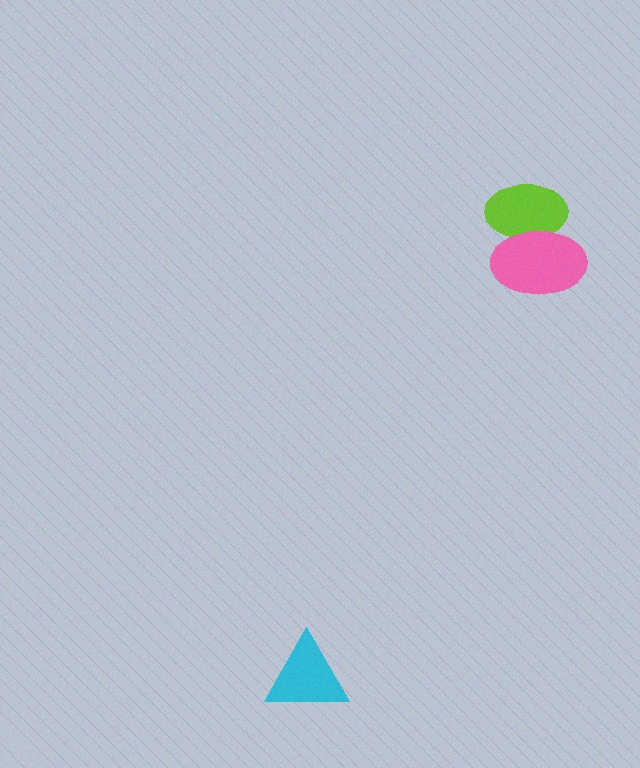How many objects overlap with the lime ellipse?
1 object overlaps with the lime ellipse.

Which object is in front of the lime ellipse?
The pink ellipse is in front of the lime ellipse.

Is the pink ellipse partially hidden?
No, no other shape covers it.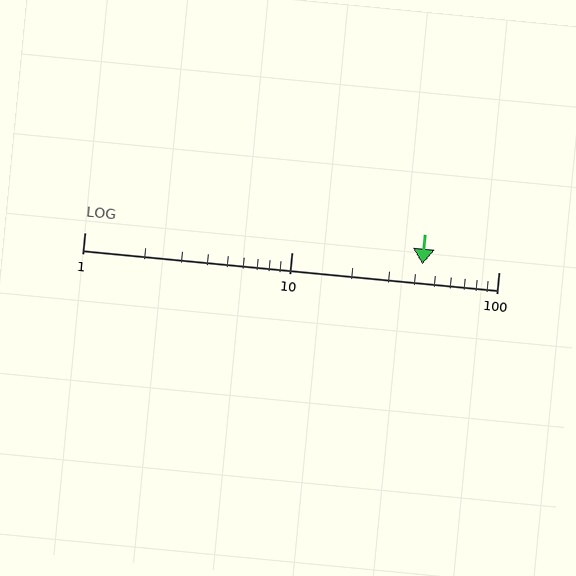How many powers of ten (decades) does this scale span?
The scale spans 2 decades, from 1 to 100.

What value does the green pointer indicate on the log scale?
The pointer indicates approximately 43.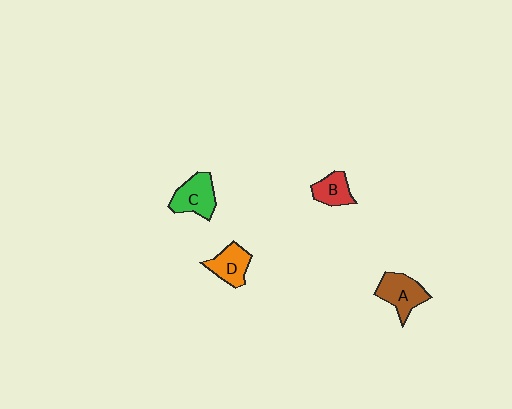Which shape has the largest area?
Shape A (brown).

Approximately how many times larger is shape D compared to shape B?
Approximately 1.2 times.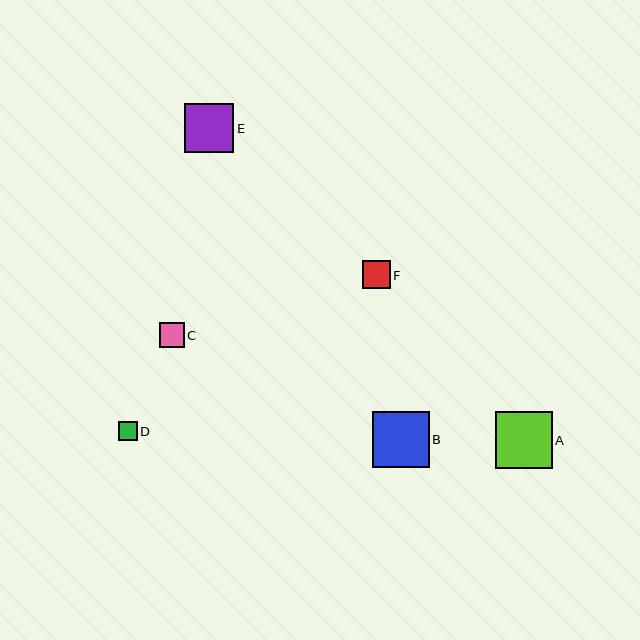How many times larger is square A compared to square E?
Square A is approximately 1.2 times the size of square E.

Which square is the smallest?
Square D is the smallest with a size of approximately 19 pixels.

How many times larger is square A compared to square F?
Square A is approximately 2.0 times the size of square F.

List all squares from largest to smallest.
From largest to smallest: A, B, E, F, C, D.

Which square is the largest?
Square A is the largest with a size of approximately 57 pixels.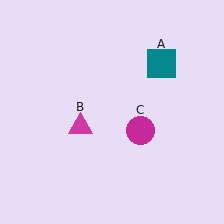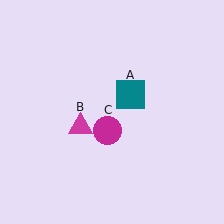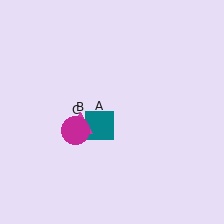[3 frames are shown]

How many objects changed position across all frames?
2 objects changed position: teal square (object A), magenta circle (object C).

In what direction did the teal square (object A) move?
The teal square (object A) moved down and to the left.